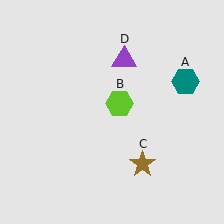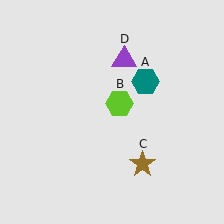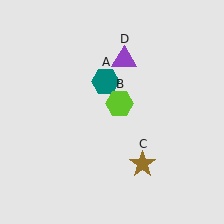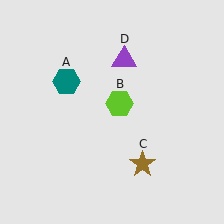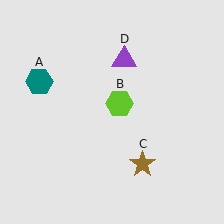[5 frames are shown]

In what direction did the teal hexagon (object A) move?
The teal hexagon (object A) moved left.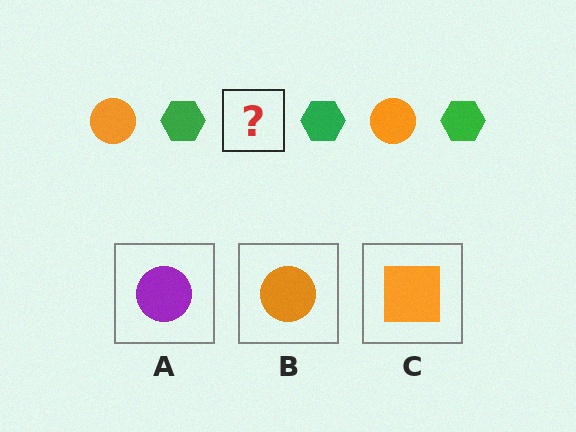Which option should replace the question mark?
Option B.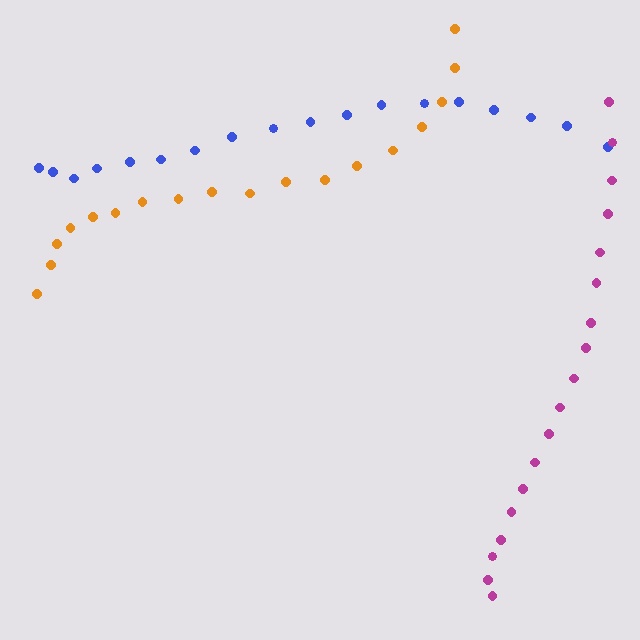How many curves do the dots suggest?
There are 3 distinct paths.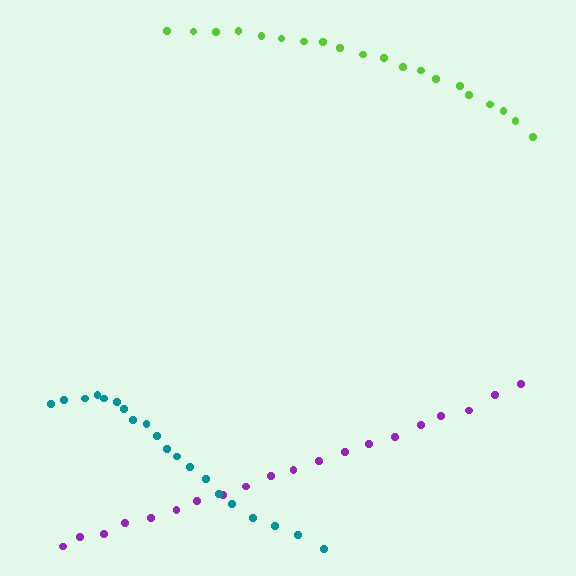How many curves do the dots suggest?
There are 3 distinct paths.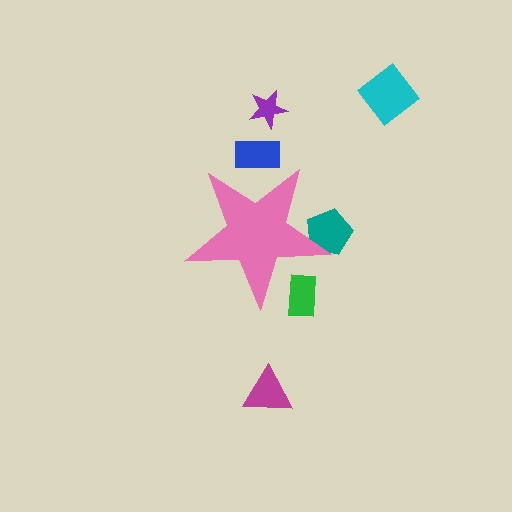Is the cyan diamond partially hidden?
No, the cyan diamond is fully visible.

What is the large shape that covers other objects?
A pink star.